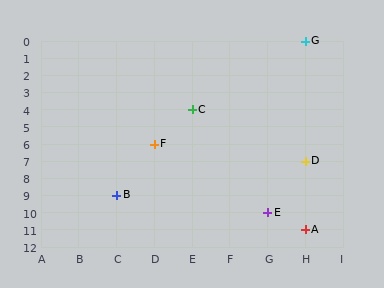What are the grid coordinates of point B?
Point B is at grid coordinates (C, 9).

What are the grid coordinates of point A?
Point A is at grid coordinates (H, 11).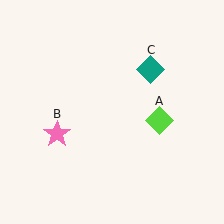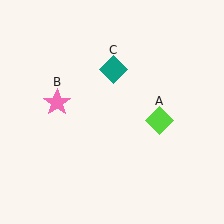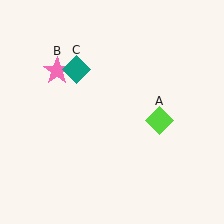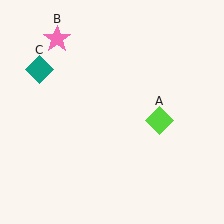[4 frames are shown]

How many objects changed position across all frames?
2 objects changed position: pink star (object B), teal diamond (object C).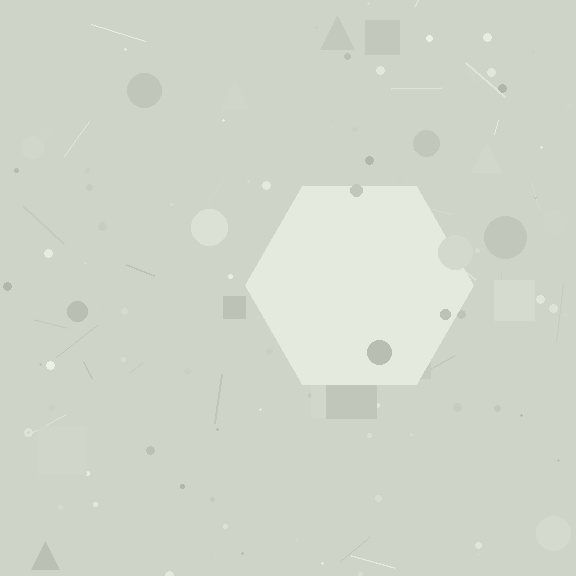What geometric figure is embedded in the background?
A hexagon is embedded in the background.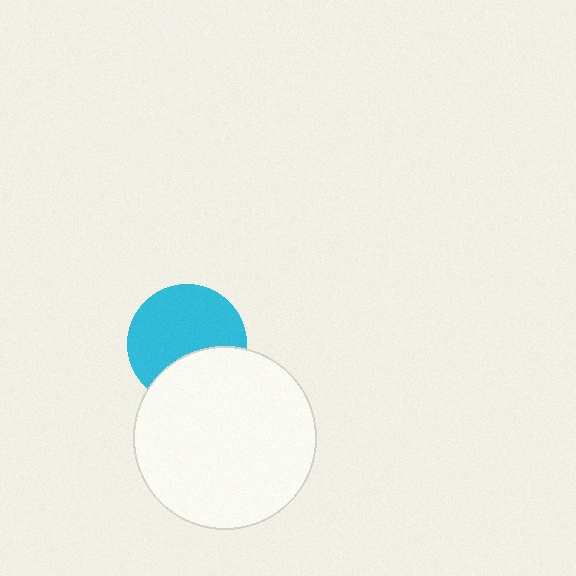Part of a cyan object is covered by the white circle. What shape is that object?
It is a circle.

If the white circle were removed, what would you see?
You would see the complete cyan circle.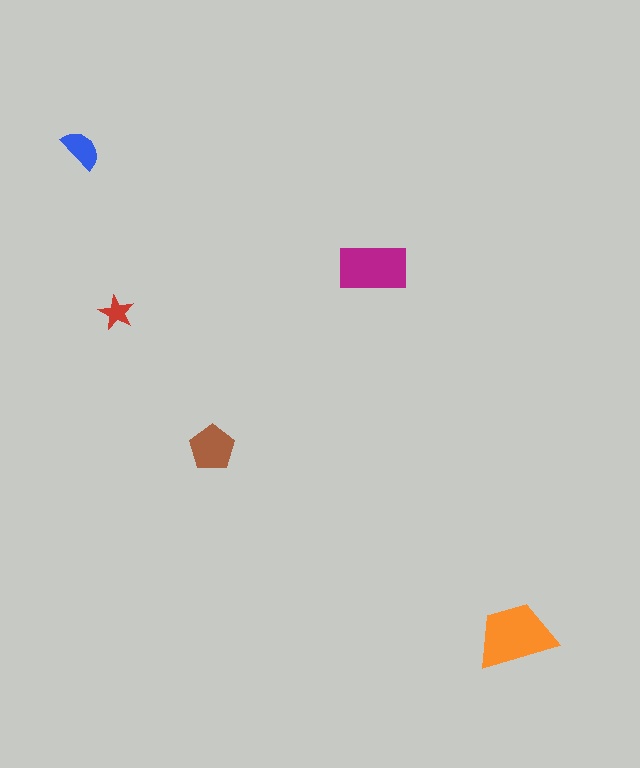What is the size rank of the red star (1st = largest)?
5th.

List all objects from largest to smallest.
The orange trapezoid, the magenta rectangle, the brown pentagon, the blue semicircle, the red star.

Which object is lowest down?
The orange trapezoid is bottommost.